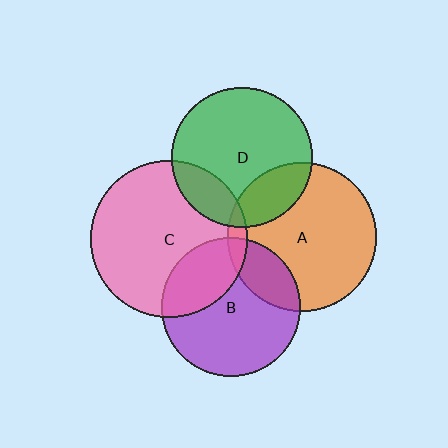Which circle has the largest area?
Circle C (pink).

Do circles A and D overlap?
Yes.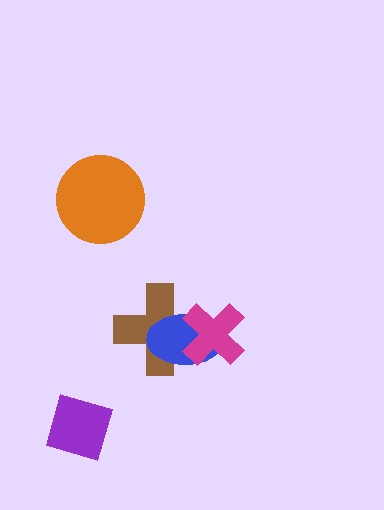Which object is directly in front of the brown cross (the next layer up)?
The blue ellipse is directly in front of the brown cross.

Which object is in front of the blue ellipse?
The magenta cross is in front of the blue ellipse.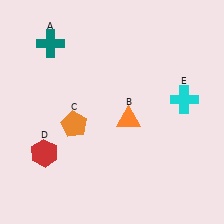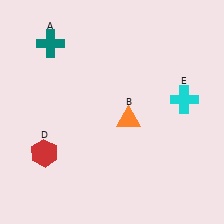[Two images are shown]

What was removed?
The orange pentagon (C) was removed in Image 2.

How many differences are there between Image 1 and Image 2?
There is 1 difference between the two images.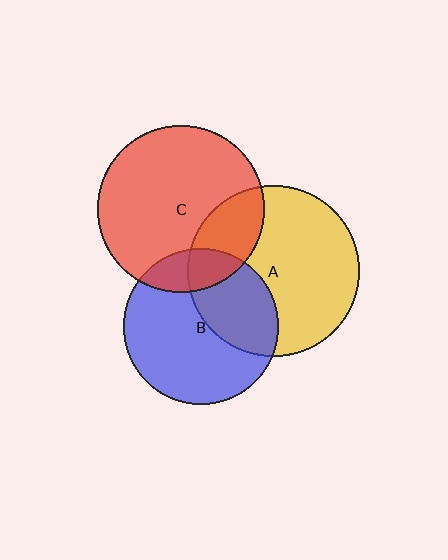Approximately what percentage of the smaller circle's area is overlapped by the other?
Approximately 35%.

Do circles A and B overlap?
Yes.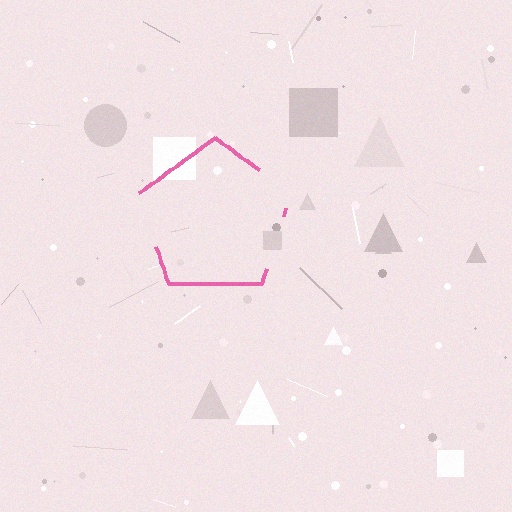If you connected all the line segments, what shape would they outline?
They would outline a pentagon.